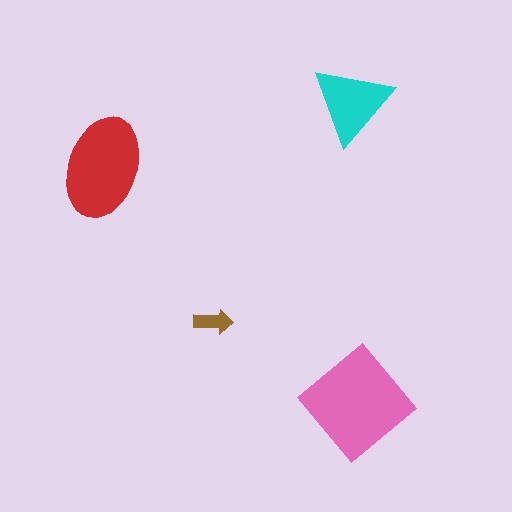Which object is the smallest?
The brown arrow.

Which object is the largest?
The pink diamond.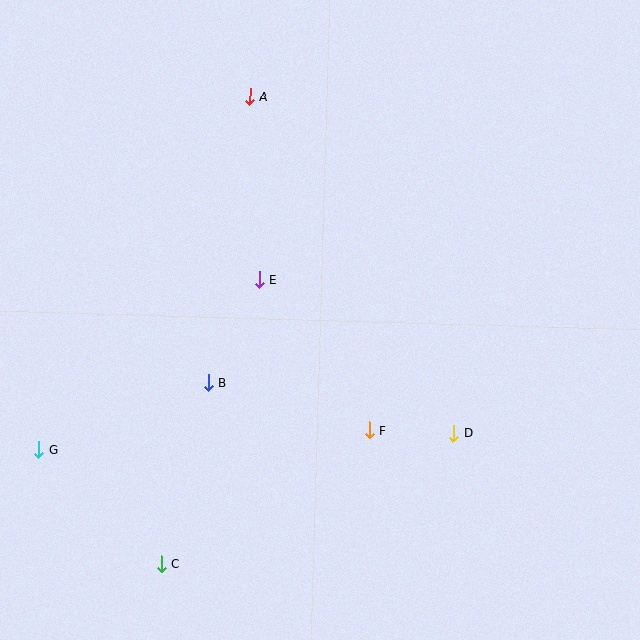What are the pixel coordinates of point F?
Point F is at (369, 430).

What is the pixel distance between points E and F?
The distance between E and F is 186 pixels.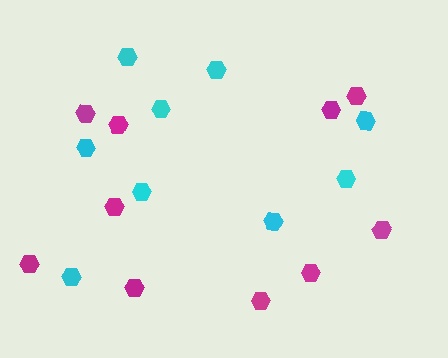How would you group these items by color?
There are 2 groups: one group of cyan hexagons (9) and one group of magenta hexagons (10).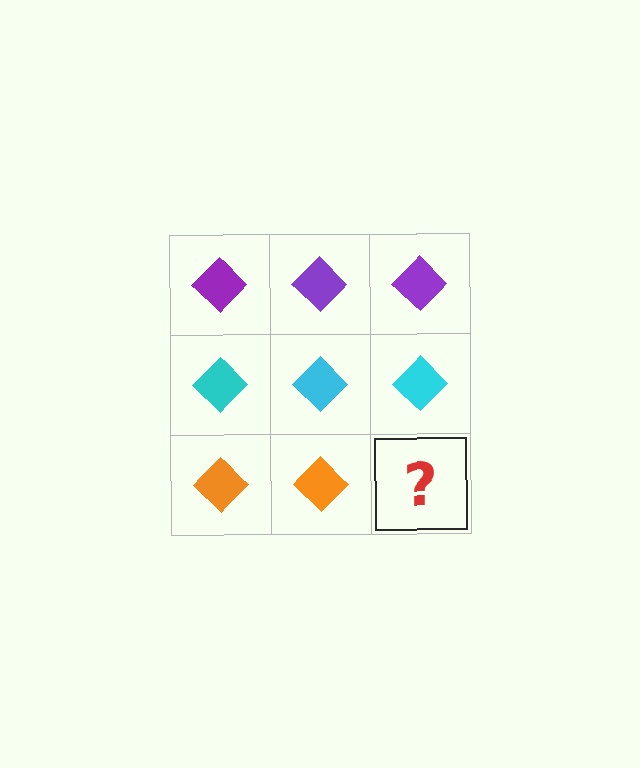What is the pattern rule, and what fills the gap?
The rule is that each row has a consistent color. The gap should be filled with an orange diamond.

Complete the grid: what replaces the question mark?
The question mark should be replaced with an orange diamond.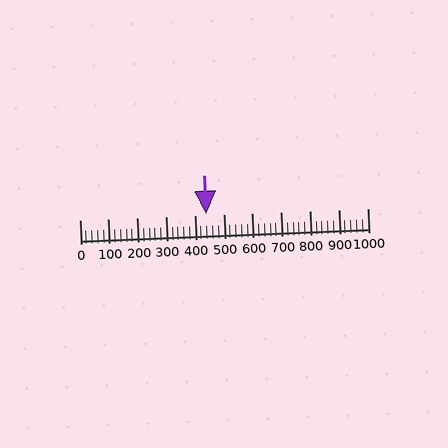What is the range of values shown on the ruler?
The ruler shows values from 0 to 1000.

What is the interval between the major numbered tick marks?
The major tick marks are spaced 100 units apart.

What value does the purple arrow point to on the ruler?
The purple arrow points to approximately 438.